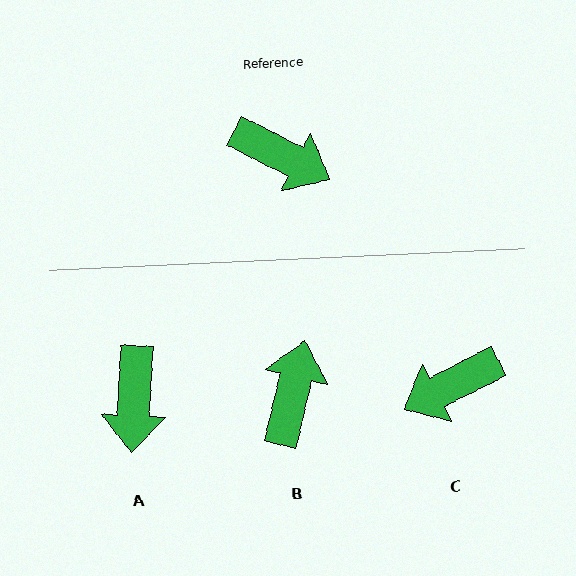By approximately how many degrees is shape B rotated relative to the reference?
Approximately 104 degrees counter-clockwise.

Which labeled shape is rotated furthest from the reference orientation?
C, about 126 degrees away.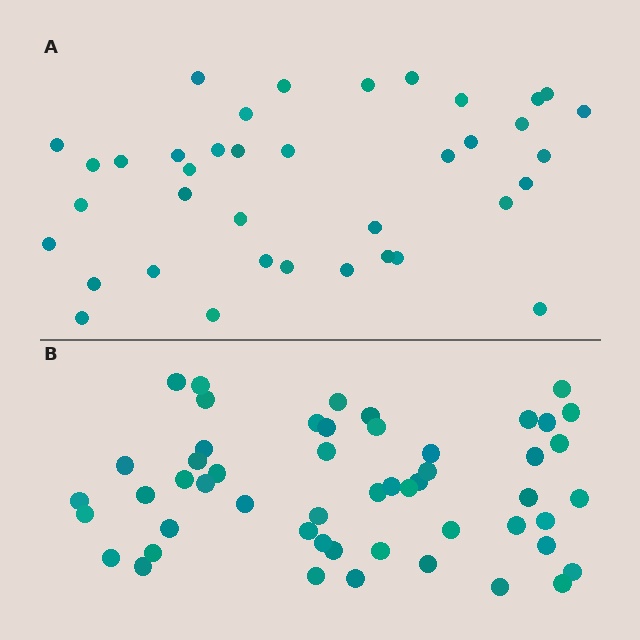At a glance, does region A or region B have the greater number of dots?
Region B (the bottom region) has more dots.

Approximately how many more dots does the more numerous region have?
Region B has approximately 15 more dots than region A.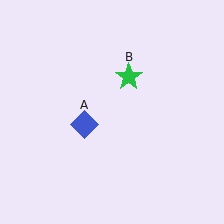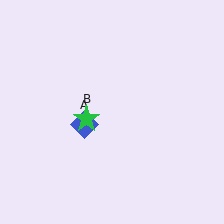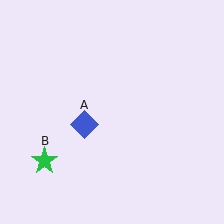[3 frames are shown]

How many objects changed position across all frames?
1 object changed position: green star (object B).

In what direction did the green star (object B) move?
The green star (object B) moved down and to the left.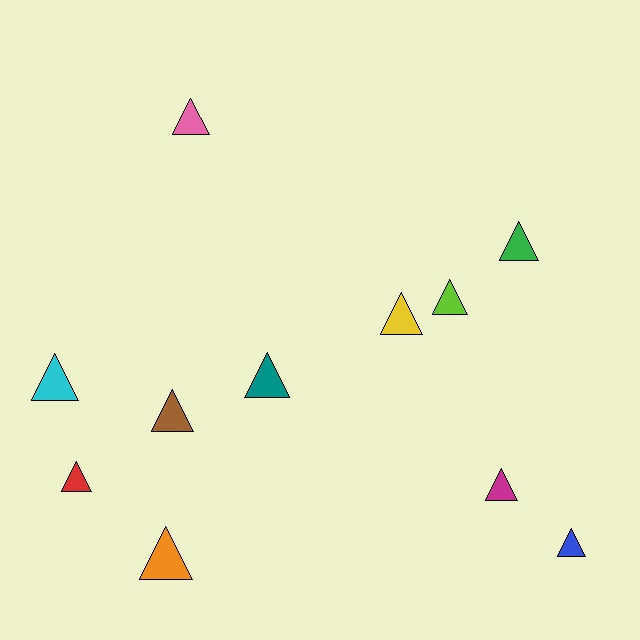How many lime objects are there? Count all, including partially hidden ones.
There is 1 lime object.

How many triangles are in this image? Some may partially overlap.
There are 11 triangles.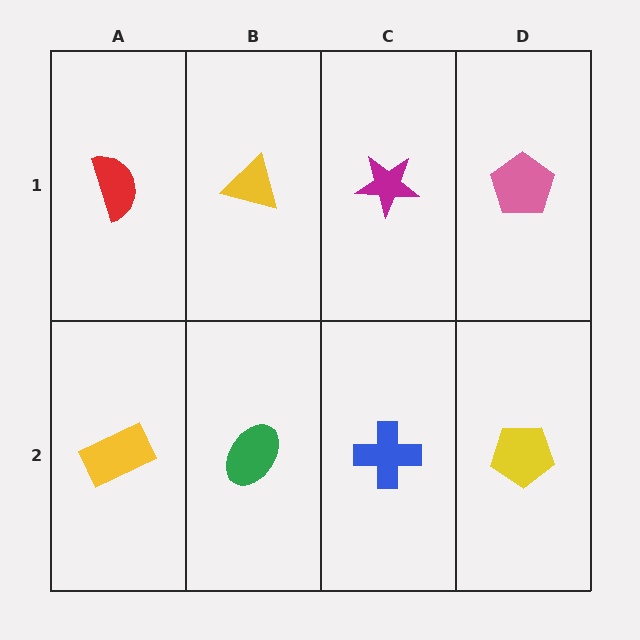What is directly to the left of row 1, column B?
A red semicircle.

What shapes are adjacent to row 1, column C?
A blue cross (row 2, column C), a yellow triangle (row 1, column B), a pink pentagon (row 1, column D).